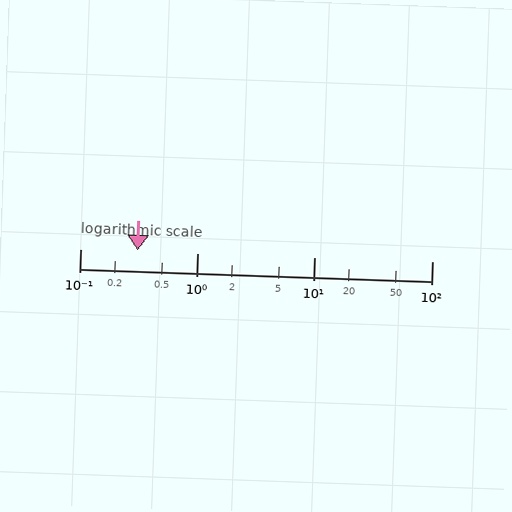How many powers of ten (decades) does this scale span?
The scale spans 3 decades, from 0.1 to 100.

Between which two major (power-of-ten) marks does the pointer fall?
The pointer is between 0.1 and 1.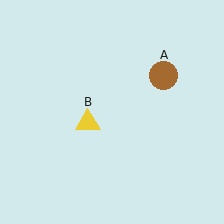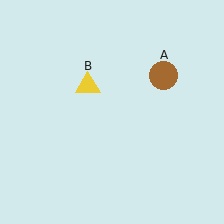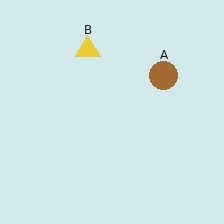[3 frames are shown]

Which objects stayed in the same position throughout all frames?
Brown circle (object A) remained stationary.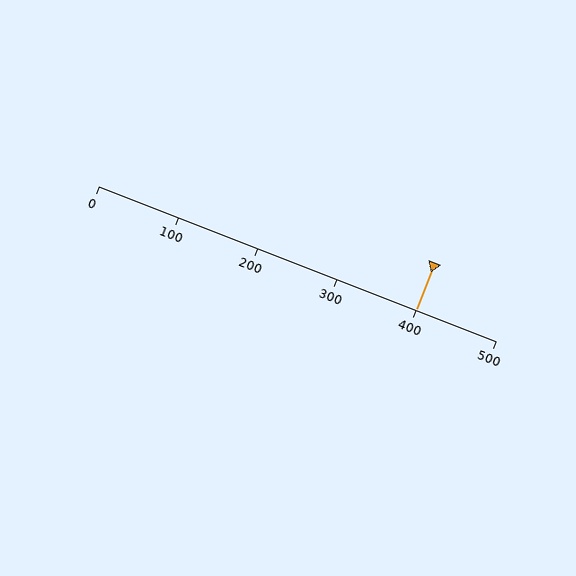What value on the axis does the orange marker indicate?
The marker indicates approximately 400.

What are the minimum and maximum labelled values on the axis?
The axis runs from 0 to 500.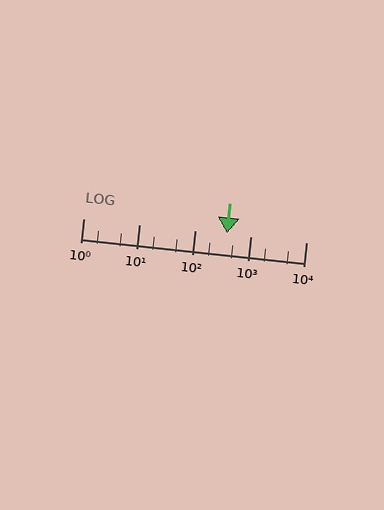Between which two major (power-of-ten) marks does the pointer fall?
The pointer is between 100 and 1000.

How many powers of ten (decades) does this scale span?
The scale spans 4 decades, from 1 to 10000.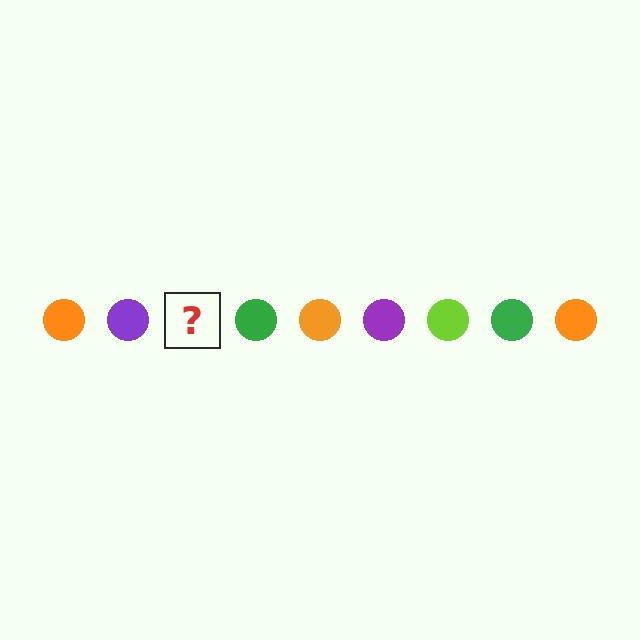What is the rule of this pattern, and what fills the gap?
The rule is that the pattern cycles through orange, purple, lime, green circles. The gap should be filled with a lime circle.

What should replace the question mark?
The question mark should be replaced with a lime circle.